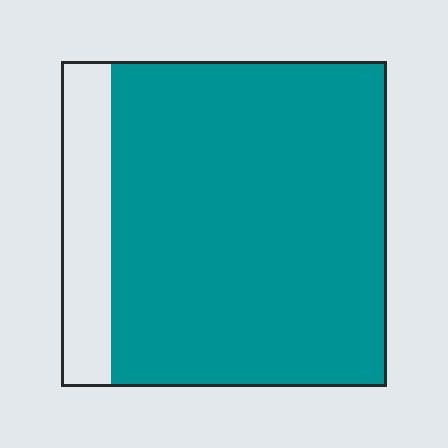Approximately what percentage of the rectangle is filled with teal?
Approximately 85%.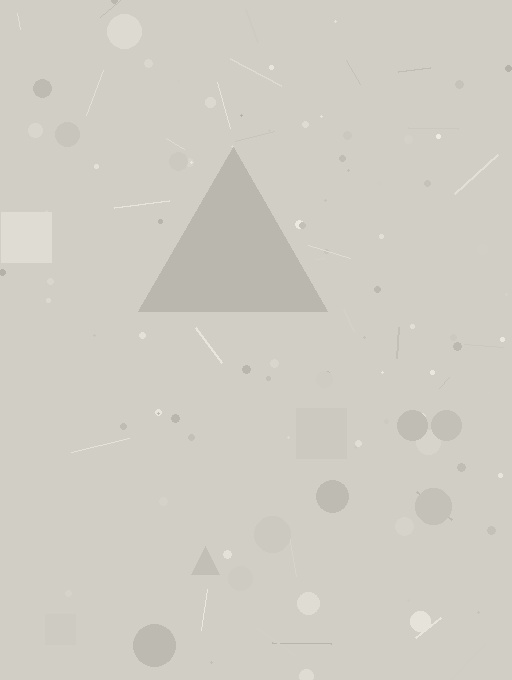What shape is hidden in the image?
A triangle is hidden in the image.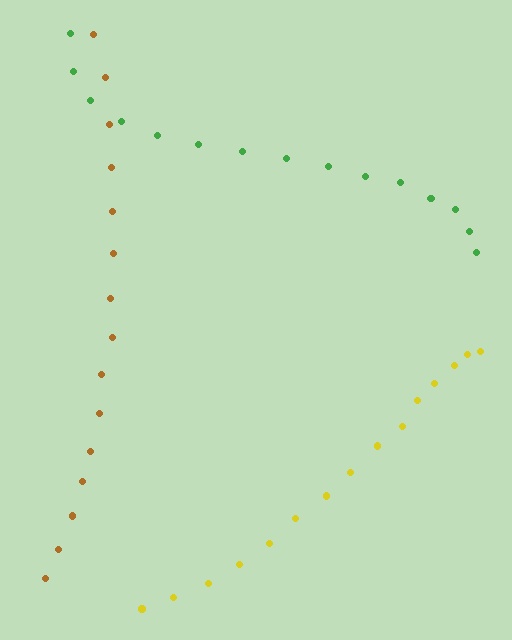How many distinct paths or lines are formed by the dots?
There are 3 distinct paths.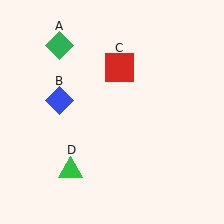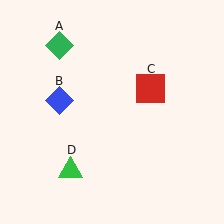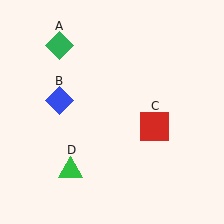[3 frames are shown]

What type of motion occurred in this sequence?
The red square (object C) rotated clockwise around the center of the scene.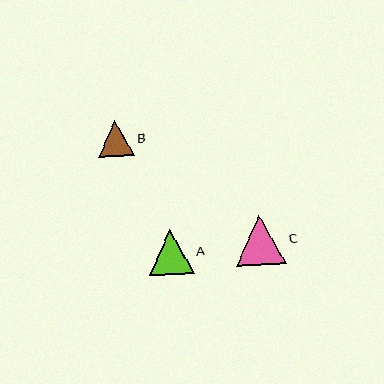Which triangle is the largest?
Triangle C is the largest with a size of approximately 51 pixels.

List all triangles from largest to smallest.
From largest to smallest: C, A, B.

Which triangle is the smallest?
Triangle B is the smallest with a size of approximately 36 pixels.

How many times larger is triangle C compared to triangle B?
Triangle C is approximately 1.4 times the size of triangle B.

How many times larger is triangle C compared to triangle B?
Triangle C is approximately 1.4 times the size of triangle B.